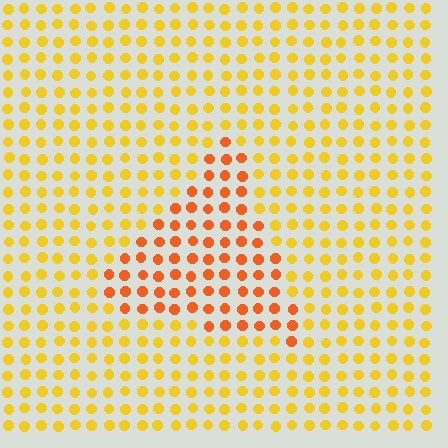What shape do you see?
I see a triangle.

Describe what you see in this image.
The image is filled with small yellow elements in a uniform arrangement. A triangle-shaped region is visible where the elements are tinted to a slightly different hue, forming a subtle color boundary.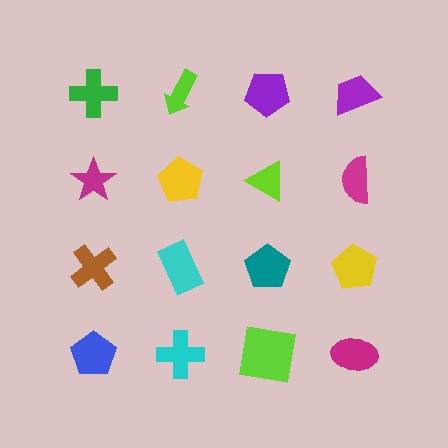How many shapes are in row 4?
4 shapes.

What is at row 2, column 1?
A magenta star.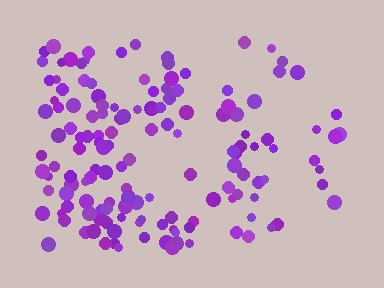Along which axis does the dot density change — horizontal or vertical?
Horizontal.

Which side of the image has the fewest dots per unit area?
The right.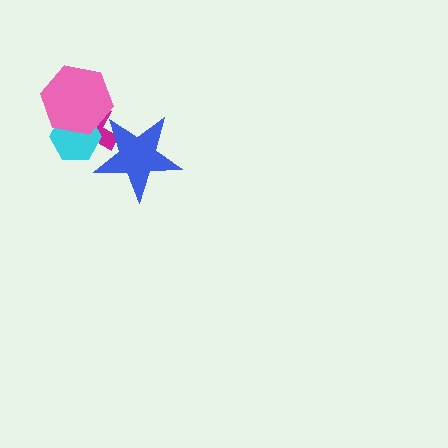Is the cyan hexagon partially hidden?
Yes, it is partially covered by another shape.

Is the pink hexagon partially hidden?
No, no other shape covers it.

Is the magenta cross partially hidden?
Yes, it is partially covered by another shape.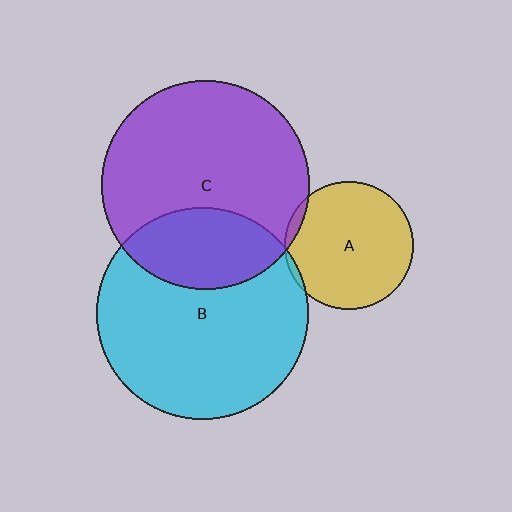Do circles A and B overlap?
Yes.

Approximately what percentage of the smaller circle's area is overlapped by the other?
Approximately 5%.